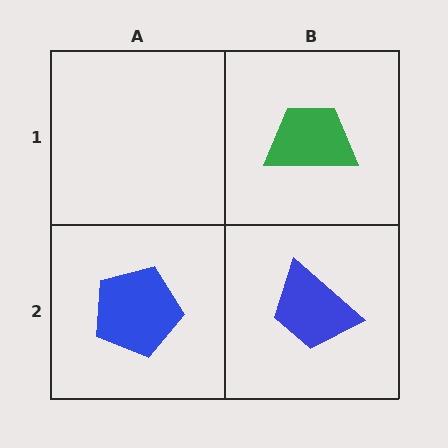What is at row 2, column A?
A blue pentagon.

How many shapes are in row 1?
1 shape.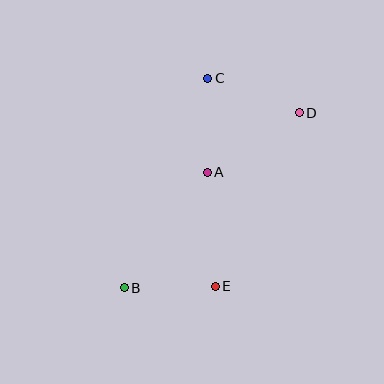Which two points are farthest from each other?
Points B and D are farthest from each other.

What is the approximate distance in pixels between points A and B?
The distance between A and B is approximately 142 pixels.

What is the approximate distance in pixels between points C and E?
The distance between C and E is approximately 209 pixels.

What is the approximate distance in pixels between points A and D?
The distance between A and D is approximately 109 pixels.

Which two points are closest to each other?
Points B and E are closest to each other.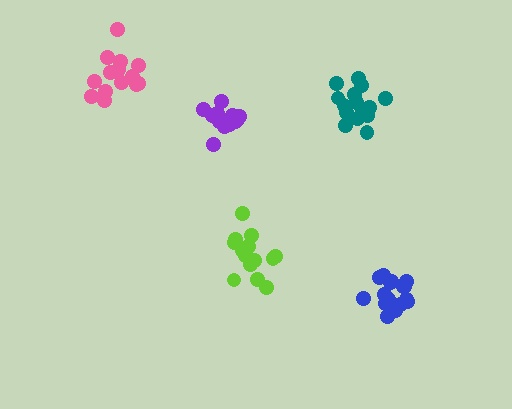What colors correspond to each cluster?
The clusters are colored: purple, lime, blue, teal, pink.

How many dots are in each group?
Group 1: 15 dots, Group 2: 14 dots, Group 3: 16 dots, Group 4: 15 dots, Group 5: 14 dots (74 total).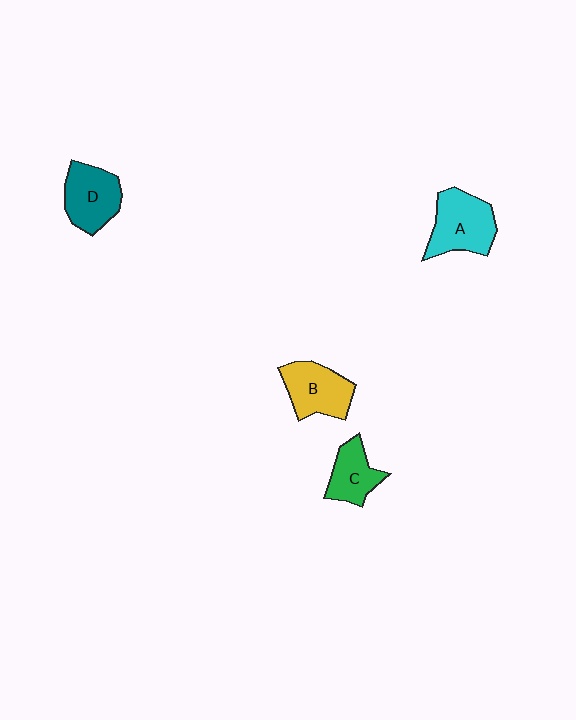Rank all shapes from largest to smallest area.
From largest to smallest: A (cyan), B (yellow), D (teal), C (green).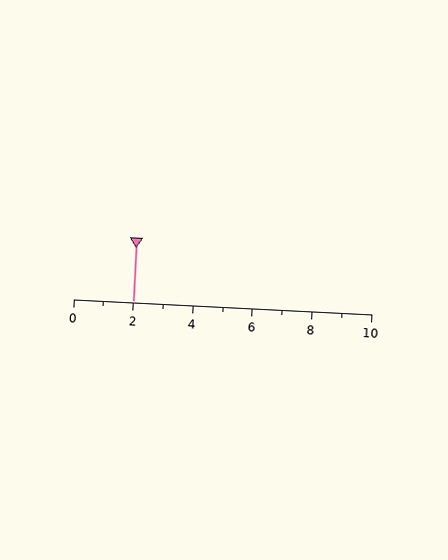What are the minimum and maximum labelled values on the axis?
The axis runs from 0 to 10.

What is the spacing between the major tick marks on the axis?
The major ticks are spaced 2 apart.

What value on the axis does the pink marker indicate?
The marker indicates approximately 2.